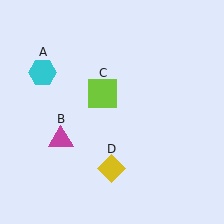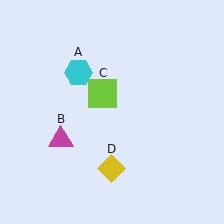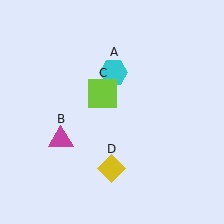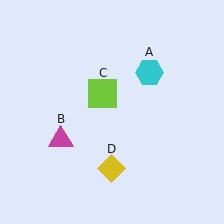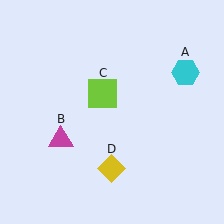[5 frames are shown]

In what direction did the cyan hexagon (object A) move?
The cyan hexagon (object A) moved right.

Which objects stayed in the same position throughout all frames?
Magenta triangle (object B) and lime square (object C) and yellow diamond (object D) remained stationary.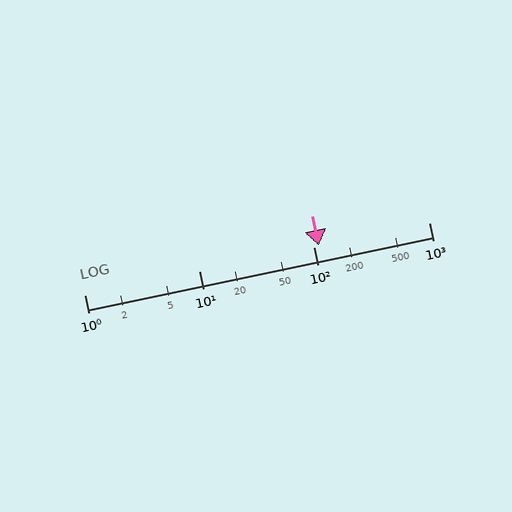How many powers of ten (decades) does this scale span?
The scale spans 3 decades, from 1 to 1000.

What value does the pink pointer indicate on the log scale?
The pointer indicates approximately 110.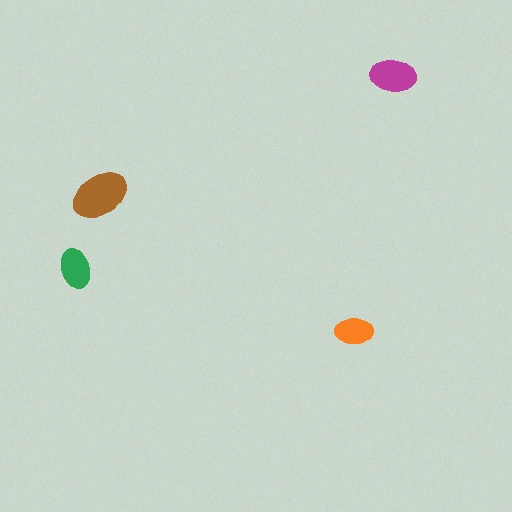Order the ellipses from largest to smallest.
the brown one, the magenta one, the green one, the orange one.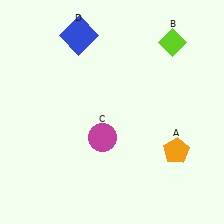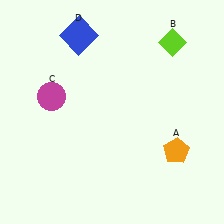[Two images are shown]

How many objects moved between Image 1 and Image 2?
1 object moved between the two images.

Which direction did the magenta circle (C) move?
The magenta circle (C) moved left.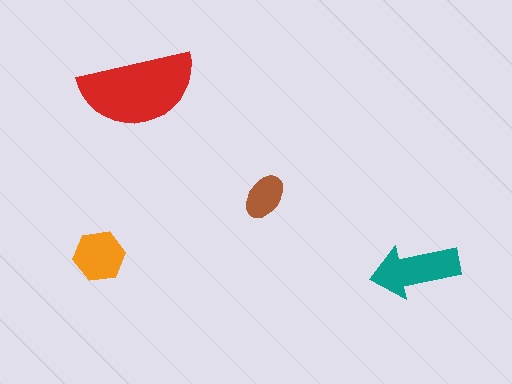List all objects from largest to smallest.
The red semicircle, the teal arrow, the orange hexagon, the brown ellipse.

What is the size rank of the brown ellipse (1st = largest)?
4th.